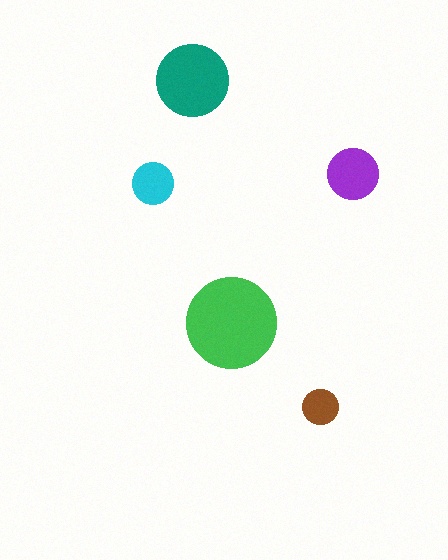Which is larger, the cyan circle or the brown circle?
The cyan one.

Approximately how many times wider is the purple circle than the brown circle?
About 1.5 times wider.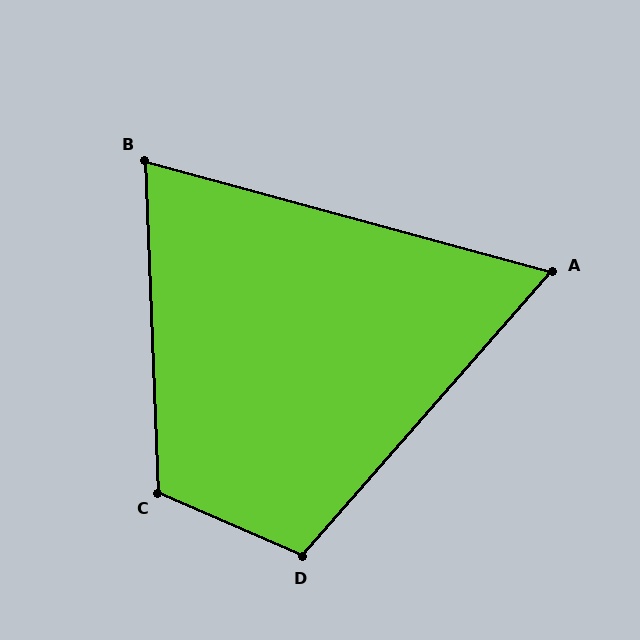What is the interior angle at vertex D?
Approximately 107 degrees (obtuse).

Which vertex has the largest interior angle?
C, at approximately 116 degrees.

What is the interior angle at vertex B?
Approximately 73 degrees (acute).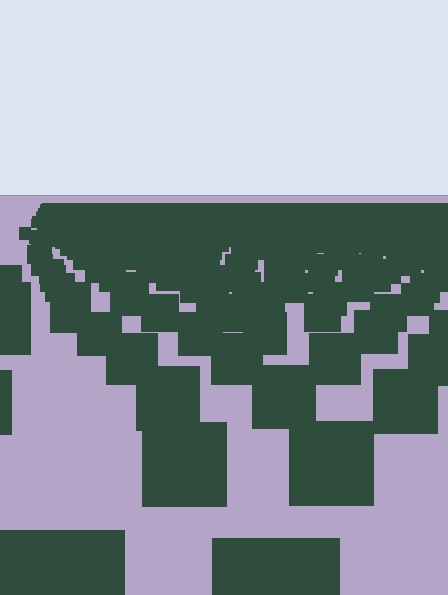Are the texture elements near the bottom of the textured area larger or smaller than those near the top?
Larger. Near the bottom, elements are closer to the viewer and appear at a bigger on-screen size.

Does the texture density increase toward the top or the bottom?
Density increases toward the top.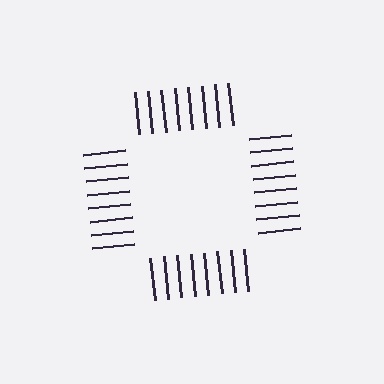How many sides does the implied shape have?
4 sides — the line-ends trace a square.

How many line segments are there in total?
32 — 8 along each of the 4 edges.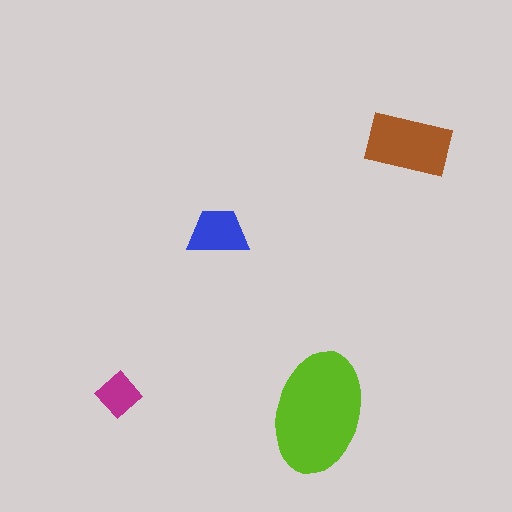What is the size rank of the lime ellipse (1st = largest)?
1st.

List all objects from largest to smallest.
The lime ellipse, the brown rectangle, the blue trapezoid, the magenta diamond.